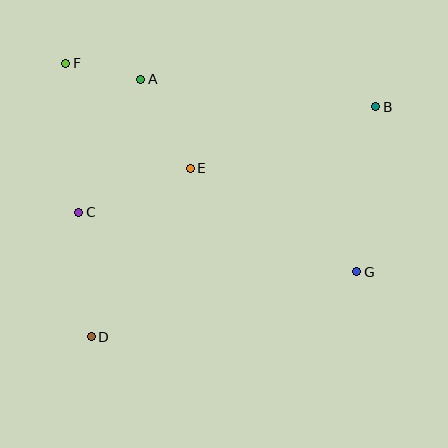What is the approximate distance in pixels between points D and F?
The distance between D and F is approximately 275 pixels.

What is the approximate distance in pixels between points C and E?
The distance between C and E is approximately 120 pixels.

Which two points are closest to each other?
Points A and F are closest to each other.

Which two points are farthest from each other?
Points B and D are farthest from each other.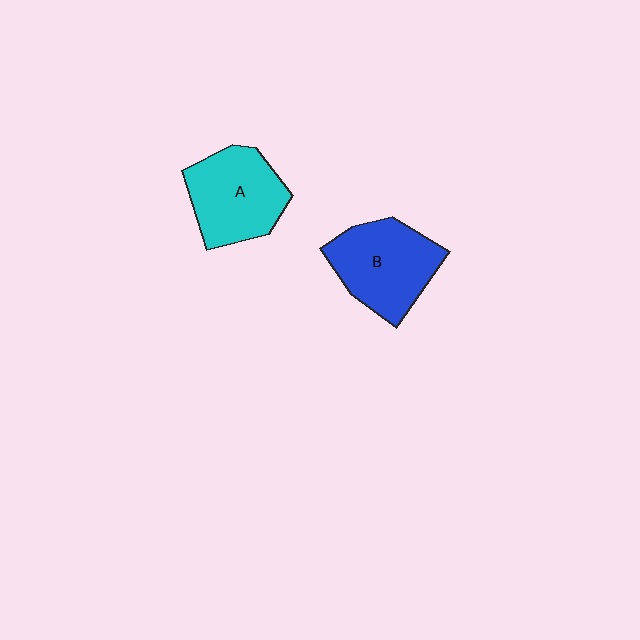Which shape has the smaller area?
Shape A (cyan).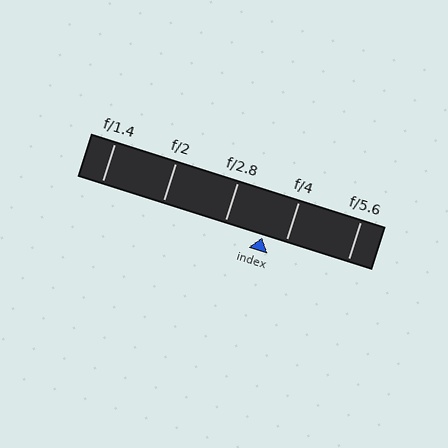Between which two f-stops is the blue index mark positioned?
The index mark is between f/2.8 and f/4.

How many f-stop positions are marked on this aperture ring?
There are 5 f-stop positions marked.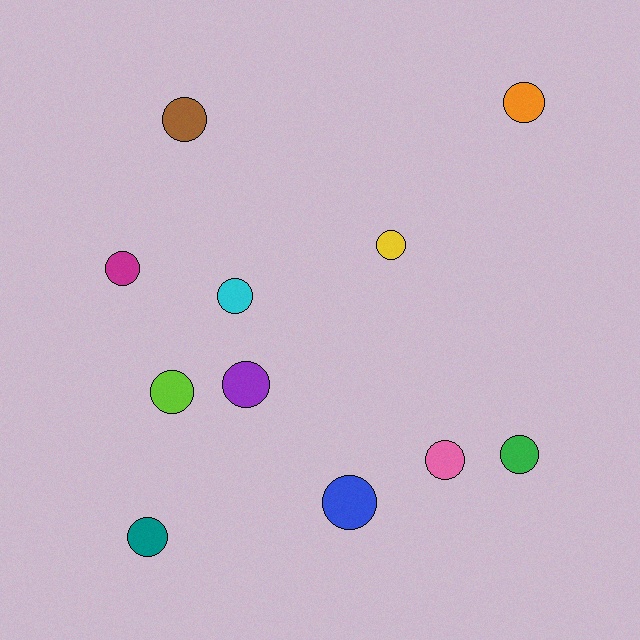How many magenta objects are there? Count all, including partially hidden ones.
There is 1 magenta object.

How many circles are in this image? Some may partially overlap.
There are 11 circles.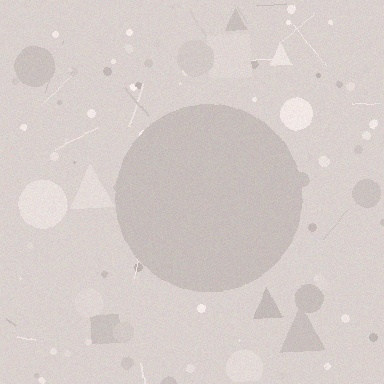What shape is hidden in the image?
A circle is hidden in the image.